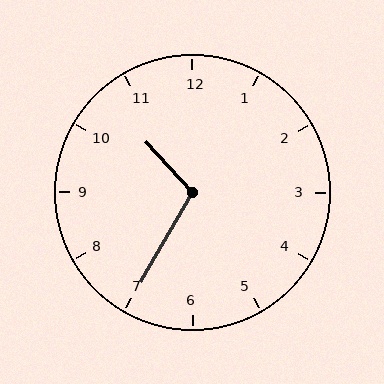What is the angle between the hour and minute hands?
Approximately 108 degrees.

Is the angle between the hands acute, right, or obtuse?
It is obtuse.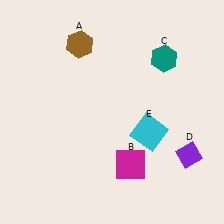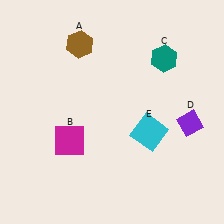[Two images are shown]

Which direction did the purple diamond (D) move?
The purple diamond (D) moved up.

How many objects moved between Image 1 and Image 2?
2 objects moved between the two images.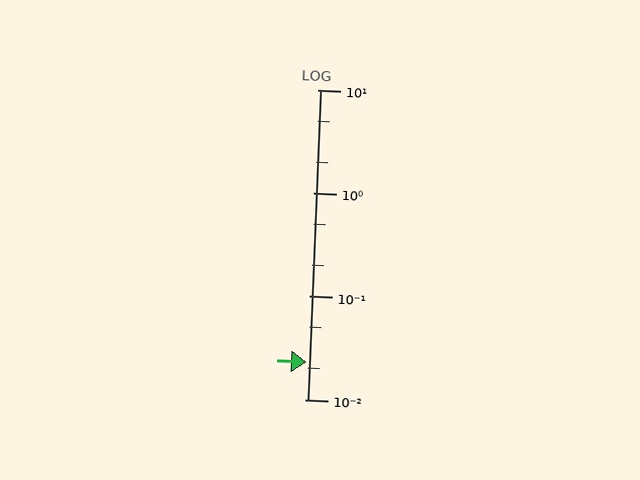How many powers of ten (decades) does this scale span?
The scale spans 3 decades, from 0.01 to 10.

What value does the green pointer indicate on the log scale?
The pointer indicates approximately 0.023.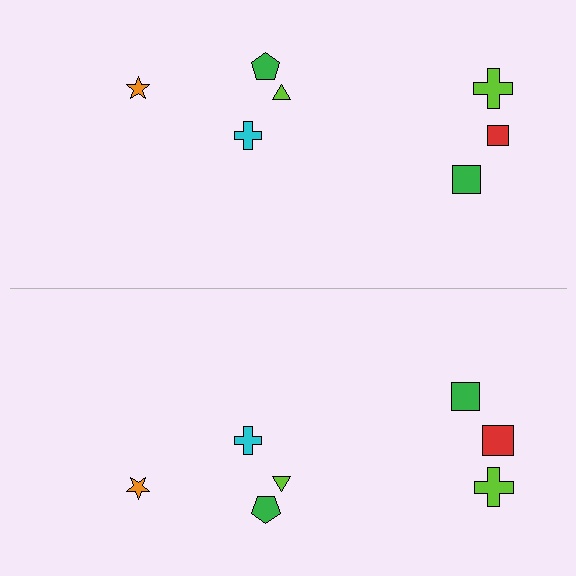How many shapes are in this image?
There are 14 shapes in this image.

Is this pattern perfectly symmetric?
No, the pattern is not perfectly symmetric. The red square on the bottom side has a different size than its mirror counterpart.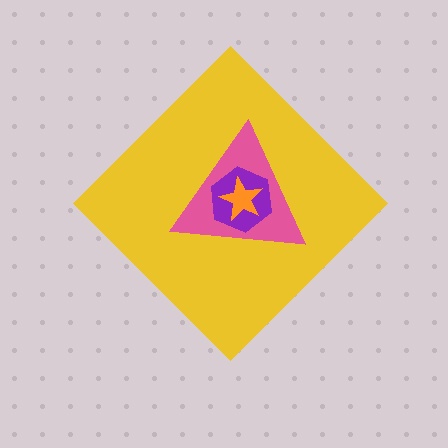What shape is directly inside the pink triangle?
The purple hexagon.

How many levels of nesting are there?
4.